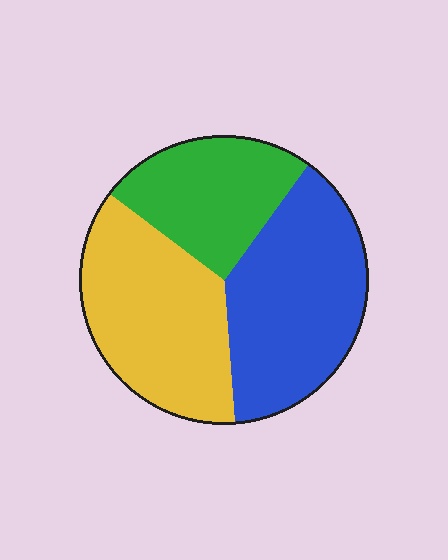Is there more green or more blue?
Blue.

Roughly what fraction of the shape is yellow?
Yellow takes up about three eighths (3/8) of the shape.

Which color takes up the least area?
Green, at roughly 25%.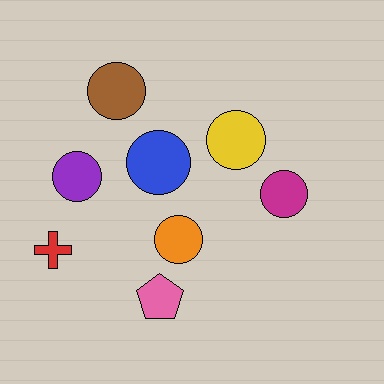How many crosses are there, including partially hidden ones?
There is 1 cross.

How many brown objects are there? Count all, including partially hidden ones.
There is 1 brown object.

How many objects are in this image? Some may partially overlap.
There are 8 objects.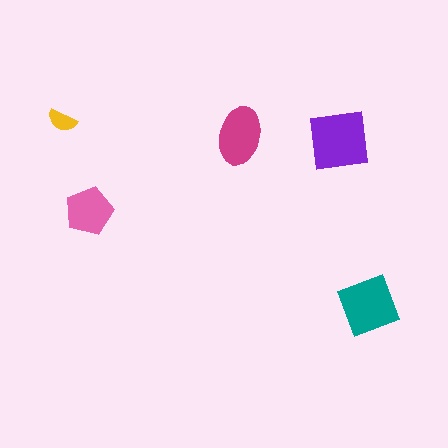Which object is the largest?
The purple square.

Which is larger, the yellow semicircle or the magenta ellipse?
The magenta ellipse.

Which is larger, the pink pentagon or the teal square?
The teal square.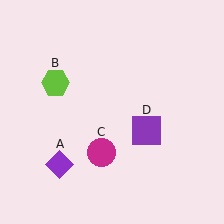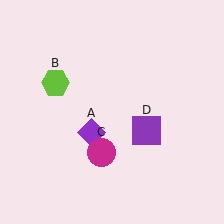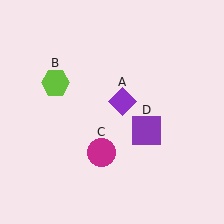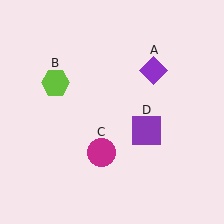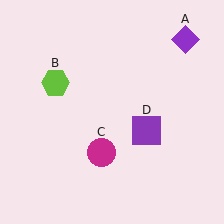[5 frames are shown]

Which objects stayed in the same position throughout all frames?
Lime hexagon (object B) and magenta circle (object C) and purple square (object D) remained stationary.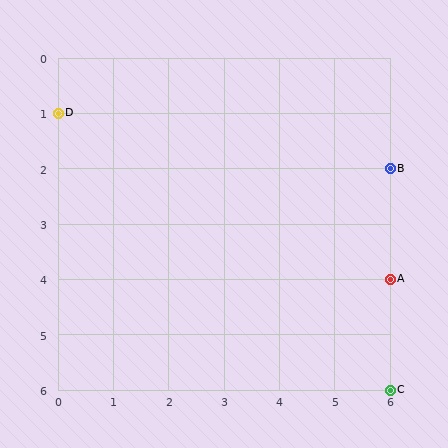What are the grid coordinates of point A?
Point A is at grid coordinates (6, 4).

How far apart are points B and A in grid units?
Points B and A are 2 rows apart.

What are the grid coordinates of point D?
Point D is at grid coordinates (0, 1).